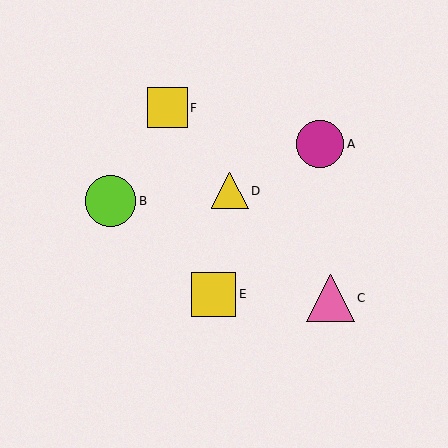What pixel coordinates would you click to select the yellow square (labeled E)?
Click at (214, 294) to select the yellow square E.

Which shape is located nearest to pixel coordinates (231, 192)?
The yellow triangle (labeled D) at (230, 191) is nearest to that location.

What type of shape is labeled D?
Shape D is a yellow triangle.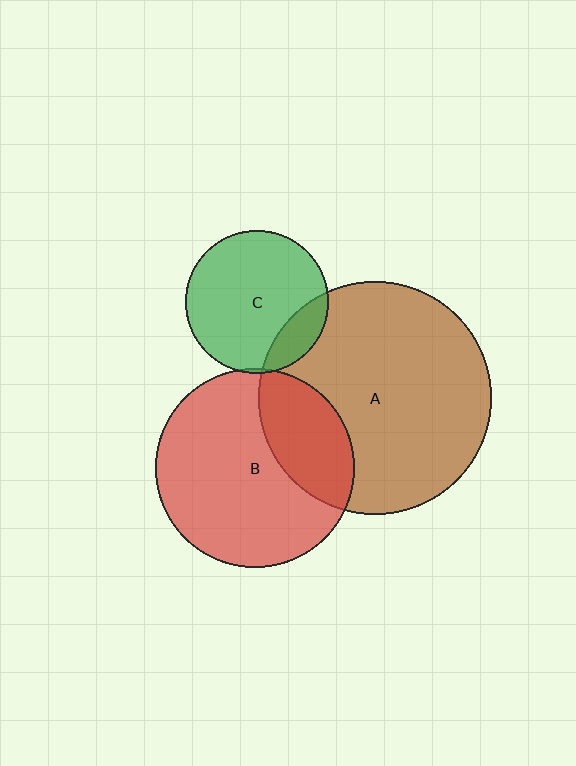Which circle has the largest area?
Circle A (brown).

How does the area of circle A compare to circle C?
Approximately 2.6 times.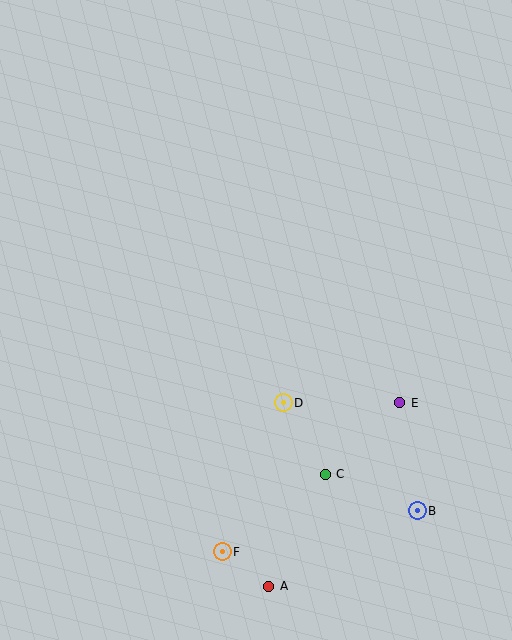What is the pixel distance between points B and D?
The distance between B and D is 172 pixels.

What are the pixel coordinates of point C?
Point C is at (325, 474).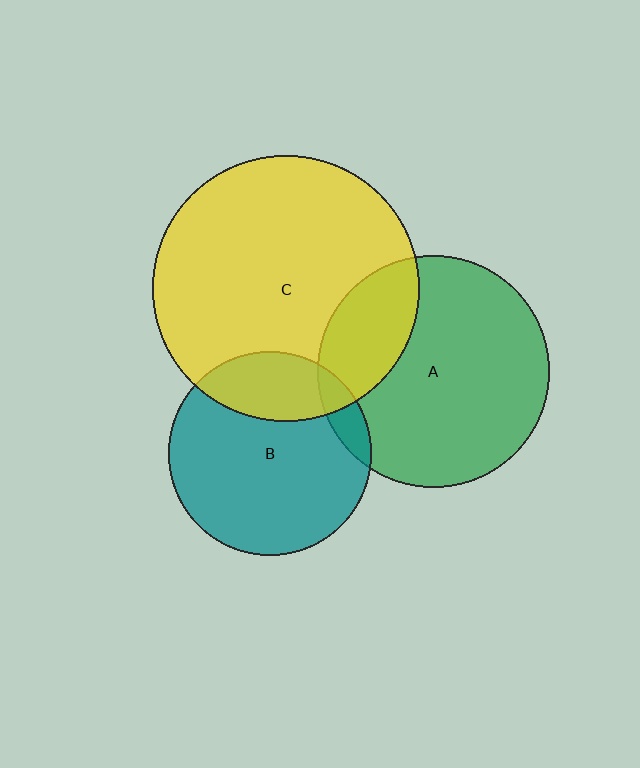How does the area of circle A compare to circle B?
Approximately 1.3 times.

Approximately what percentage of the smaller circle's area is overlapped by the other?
Approximately 10%.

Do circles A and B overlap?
Yes.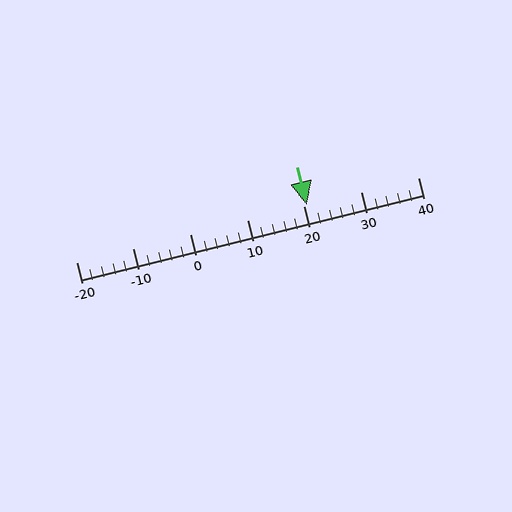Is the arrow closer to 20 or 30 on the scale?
The arrow is closer to 20.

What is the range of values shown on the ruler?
The ruler shows values from -20 to 40.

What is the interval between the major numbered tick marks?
The major tick marks are spaced 10 units apart.